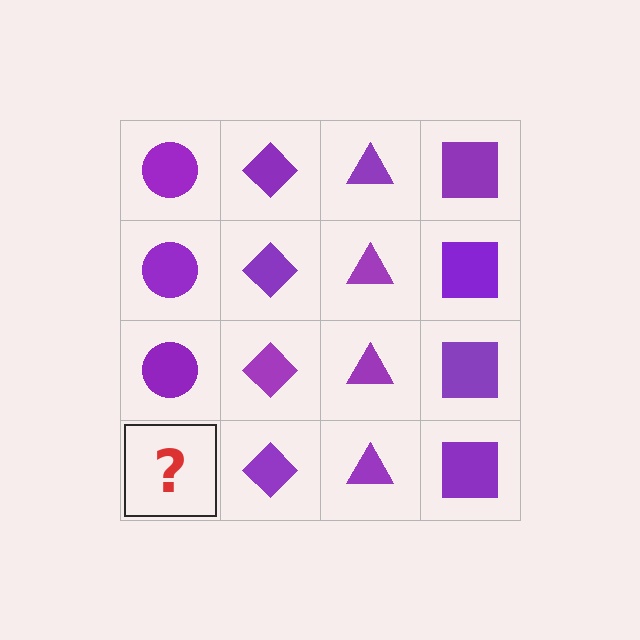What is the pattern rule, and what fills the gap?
The rule is that each column has a consistent shape. The gap should be filled with a purple circle.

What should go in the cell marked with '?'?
The missing cell should contain a purple circle.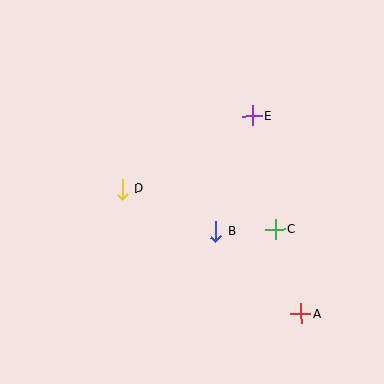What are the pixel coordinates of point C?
Point C is at (275, 229).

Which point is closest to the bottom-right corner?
Point A is closest to the bottom-right corner.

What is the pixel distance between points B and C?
The distance between B and C is 60 pixels.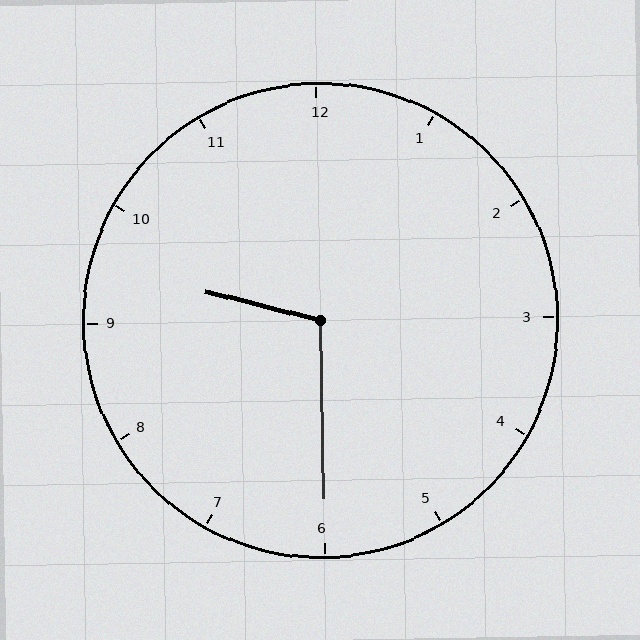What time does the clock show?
9:30.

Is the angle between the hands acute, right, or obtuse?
It is obtuse.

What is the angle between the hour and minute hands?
Approximately 105 degrees.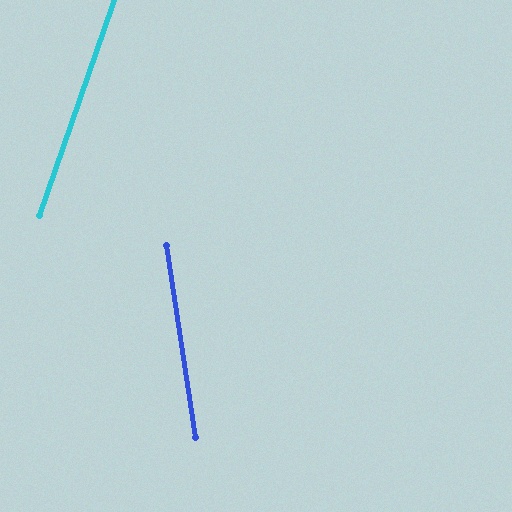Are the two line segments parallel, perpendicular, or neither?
Neither parallel nor perpendicular — they differ by about 28°.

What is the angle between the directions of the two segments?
Approximately 28 degrees.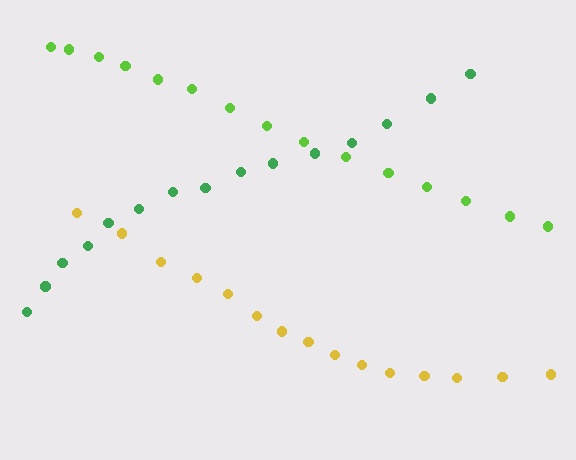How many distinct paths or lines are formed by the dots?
There are 3 distinct paths.